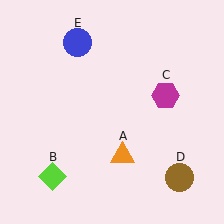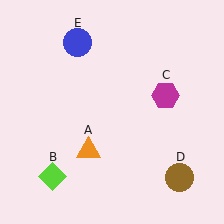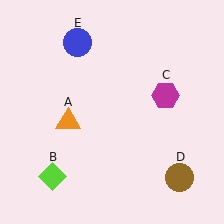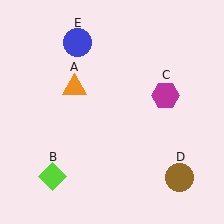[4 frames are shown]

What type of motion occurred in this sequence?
The orange triangle (object A) rotated clockwise around the center of the scene.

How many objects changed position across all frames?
1 object changed position: orange triangle (object A).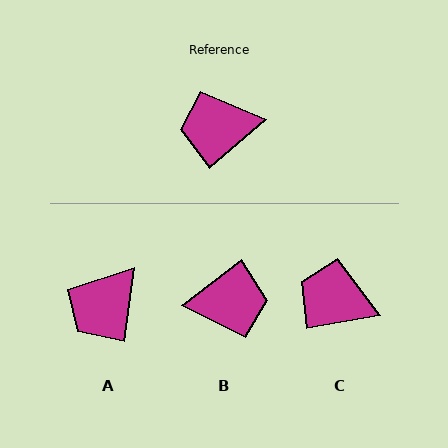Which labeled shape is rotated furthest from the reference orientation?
B, about 176 degrees away.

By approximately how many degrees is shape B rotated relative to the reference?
Approximately 176 degrees counter-clockwise.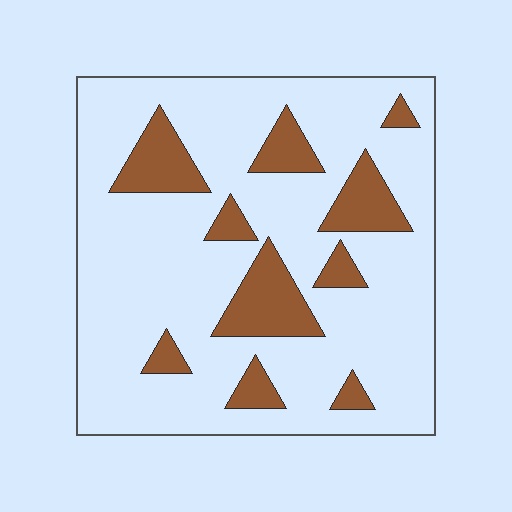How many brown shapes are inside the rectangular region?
10.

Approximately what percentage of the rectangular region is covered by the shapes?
Approximately 20%.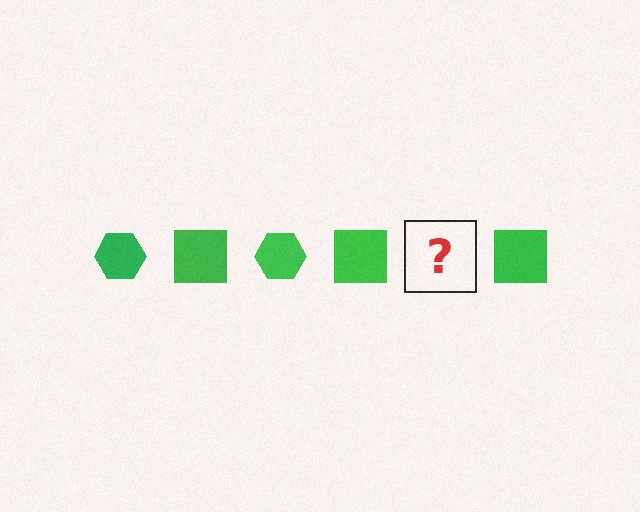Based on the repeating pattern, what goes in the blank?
The blank should be a green hexagon.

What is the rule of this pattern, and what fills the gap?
The rule is that the pattern cycles through hexagon, square shapes in green. The gap should be filled with a green hexagon.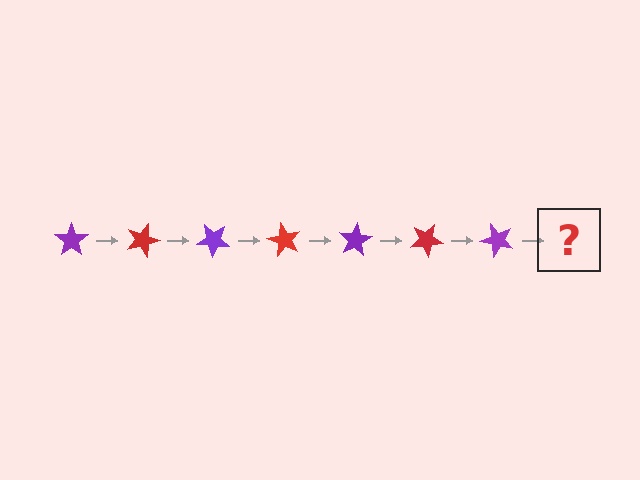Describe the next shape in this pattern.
It should be a red star, rotated 140 degrees from the start.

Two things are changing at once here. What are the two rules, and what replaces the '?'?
The two rules are that it rotates 20 degrees each step and the color cycles through purple and red. The '?' should be a red star, rotated 140 degrees from the start.